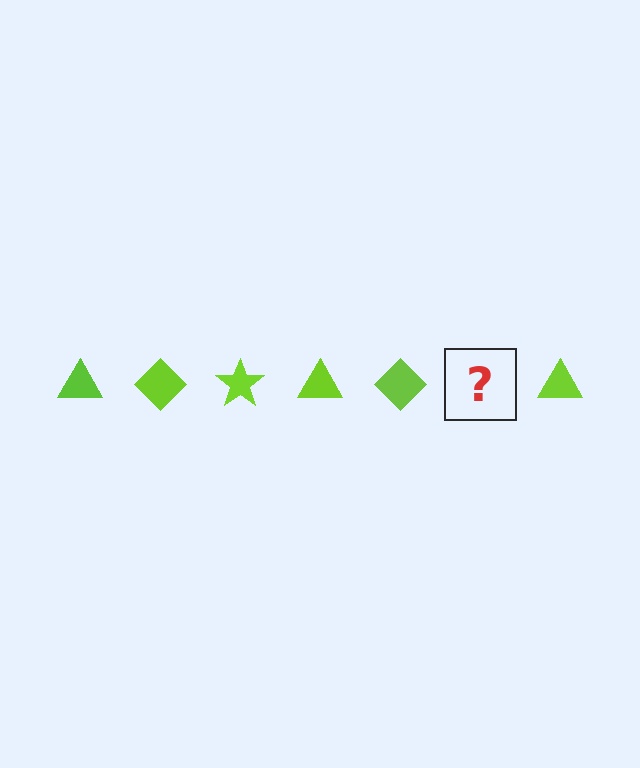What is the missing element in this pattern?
The missing element is a lime star.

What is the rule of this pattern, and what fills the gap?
The rule is that the pattern cycles through triangle, diamond, star shapes in lime. The gap should be filled with a lime star.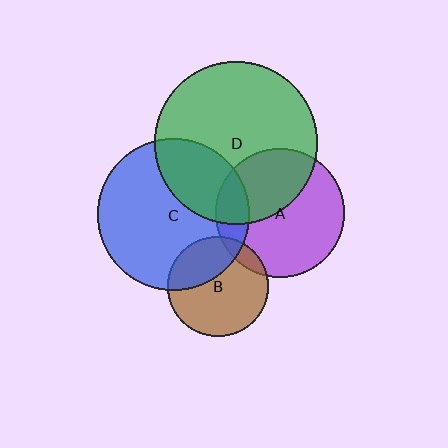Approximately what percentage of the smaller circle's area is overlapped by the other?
Approximately 10%.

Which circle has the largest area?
Circle D (green).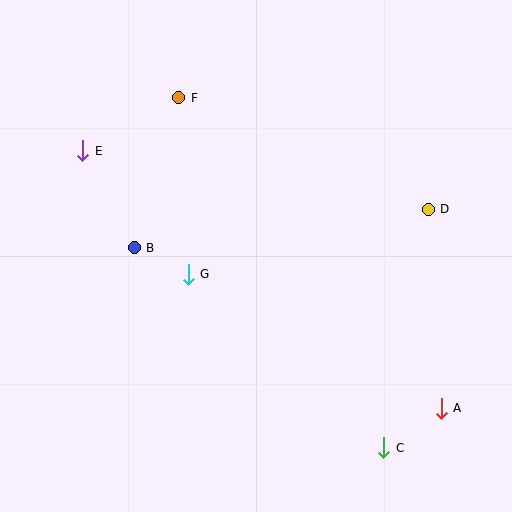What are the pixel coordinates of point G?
Point G is at (188, 274).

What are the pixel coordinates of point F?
Point F is at (179, 98).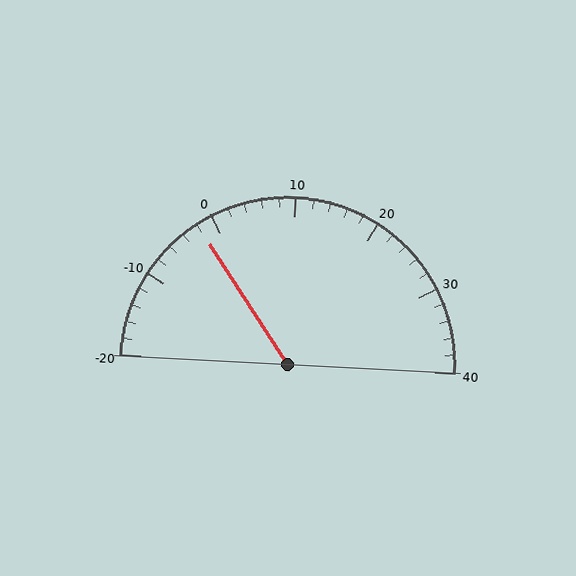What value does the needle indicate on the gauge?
The needle indicates approximately -2.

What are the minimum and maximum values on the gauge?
The gauge ranges from -20 to 40.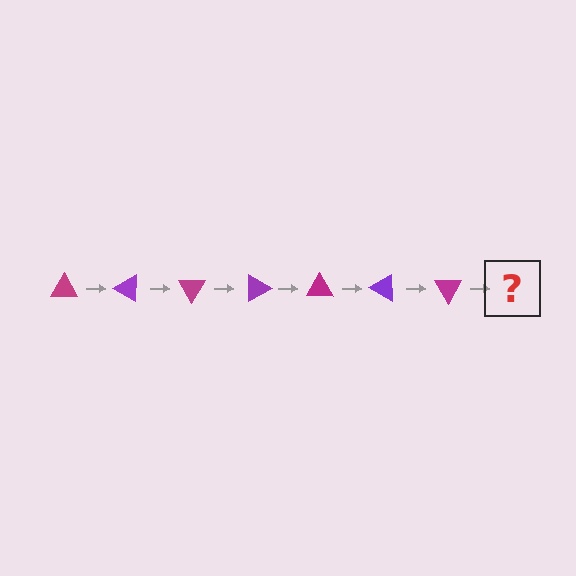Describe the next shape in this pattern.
It should be a purple triangle, rotated 210 degrees from the start.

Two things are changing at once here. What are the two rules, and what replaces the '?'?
The two rules are that it rotates 30 degrees each step and the color cycles through magenta and purple. The '?' should be a purple triangle, rotated 210 degrees from the start.